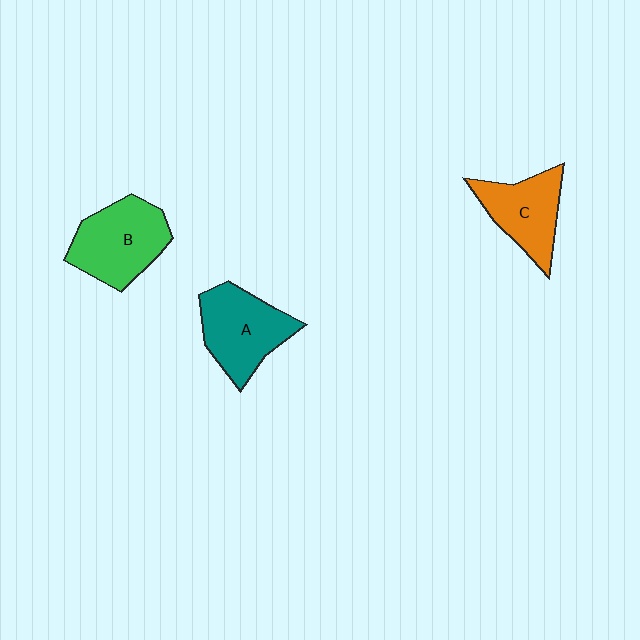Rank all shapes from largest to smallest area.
From largest to smallest: B (green), A (teal), C (orange).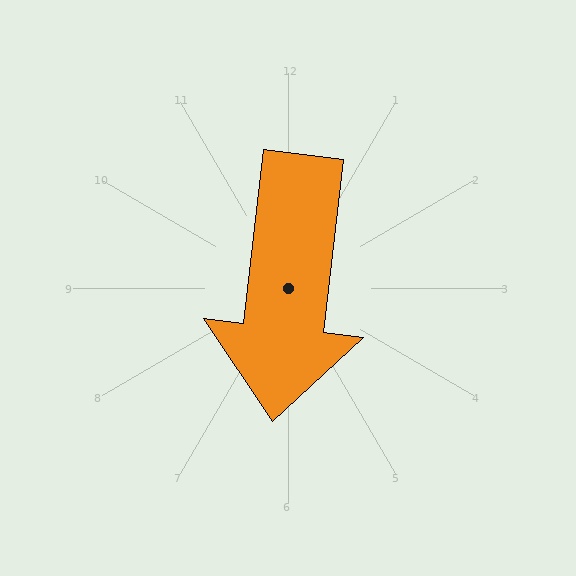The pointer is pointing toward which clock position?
Roughly 6 o'clock.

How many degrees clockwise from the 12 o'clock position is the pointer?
Approximately 187 degrees.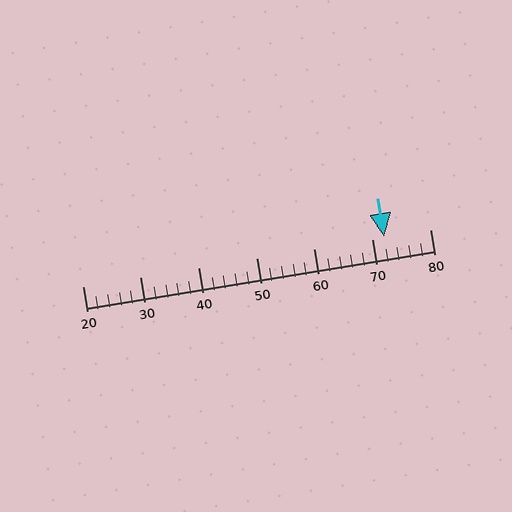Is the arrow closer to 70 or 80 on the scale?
The arrow is closer to 70.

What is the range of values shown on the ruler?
The ruler shows values from 20 to 80.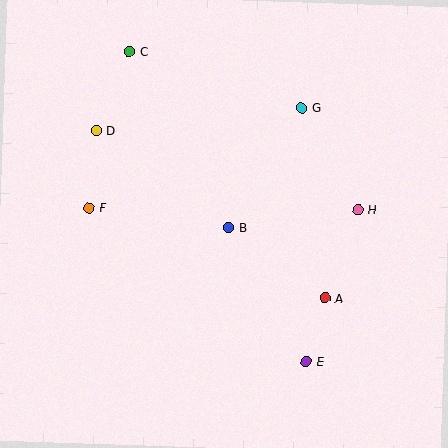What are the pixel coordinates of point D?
Point D is at (96, 131).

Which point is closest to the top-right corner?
Point G is closest to the top-right corner.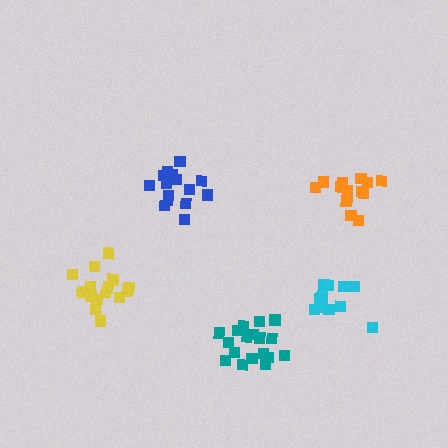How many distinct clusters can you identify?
There are 5 distinct clusters.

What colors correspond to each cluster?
The clusters are colored: orange, cyan, blue, teal, yellow.